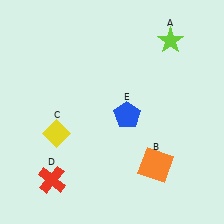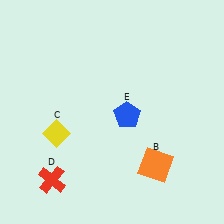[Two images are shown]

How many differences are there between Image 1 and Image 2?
There is 1 difference between the two images.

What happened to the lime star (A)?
The lime star (A) was removed in Image 2. It was in the top-right area of Image 1.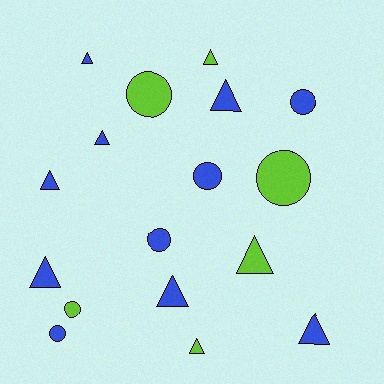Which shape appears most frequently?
Triangle, with 10 objects.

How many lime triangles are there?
There are 3 lime triangles.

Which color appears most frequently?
Blue, with 11 objects.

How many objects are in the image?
There are 17 objects.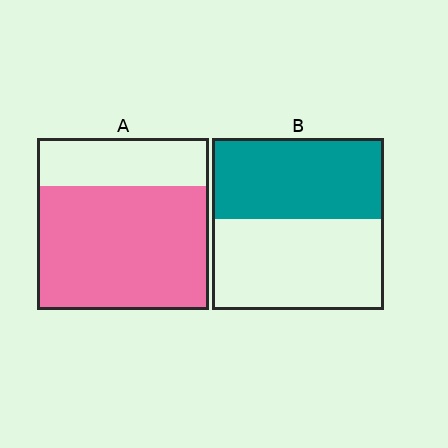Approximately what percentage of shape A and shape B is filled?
A is approximately 70% and B is approximately 45%.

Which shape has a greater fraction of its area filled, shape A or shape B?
Shape A.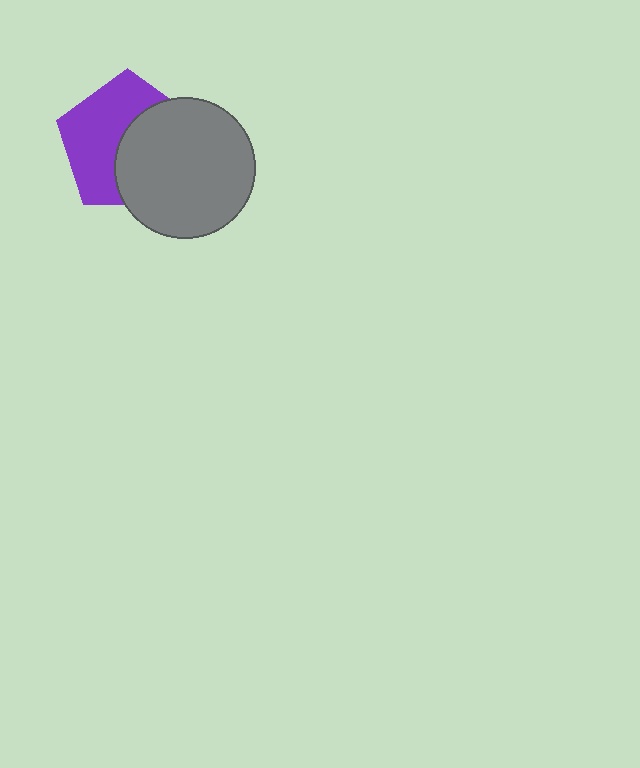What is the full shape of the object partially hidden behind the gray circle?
The partially hidden object is a purple pentagon.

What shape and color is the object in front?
The object in front is a gray circle.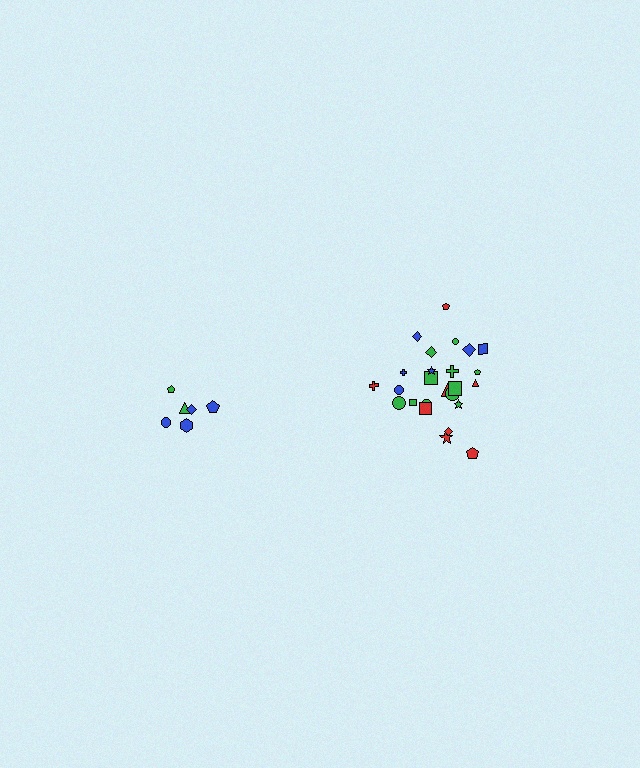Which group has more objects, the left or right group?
The right group.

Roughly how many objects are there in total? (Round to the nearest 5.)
Roughly 30 objects in total.